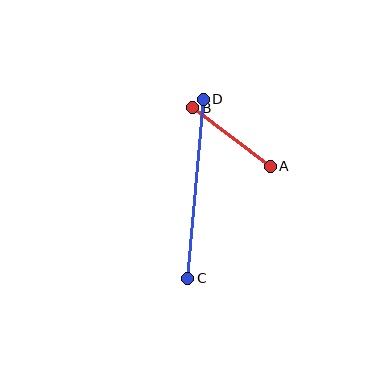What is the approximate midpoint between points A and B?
The midpoint is at approximately (232, 137) pixels.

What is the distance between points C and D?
The distance is approximately 180 pixels.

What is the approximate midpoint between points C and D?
The midpoint is at approximately (196, 189) pixels.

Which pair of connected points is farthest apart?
Points C and D are farthest apart.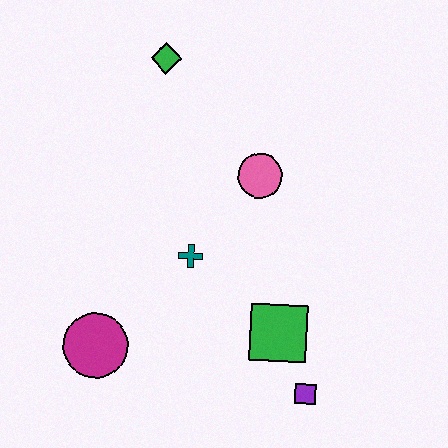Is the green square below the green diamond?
Yes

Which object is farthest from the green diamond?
The purple square is farthest from the green diamond.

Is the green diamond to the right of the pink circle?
No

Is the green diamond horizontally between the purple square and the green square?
No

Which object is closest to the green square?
The purple square is closest to the green square.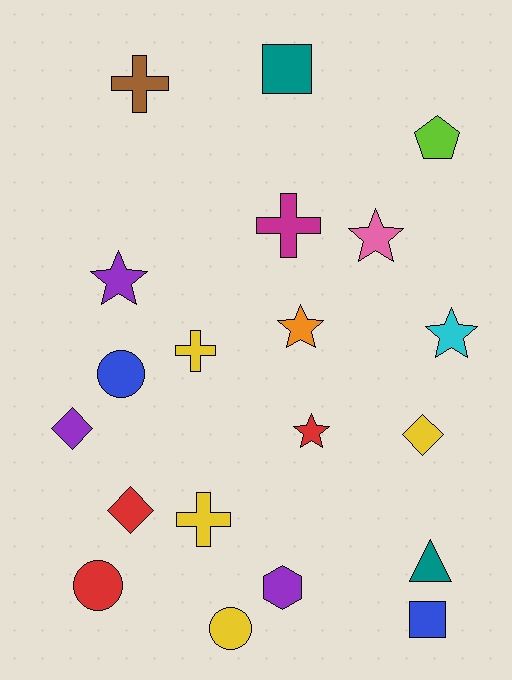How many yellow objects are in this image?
There are 4 yellow objects.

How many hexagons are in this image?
There is 1 hexagon.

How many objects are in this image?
There are 20 objects.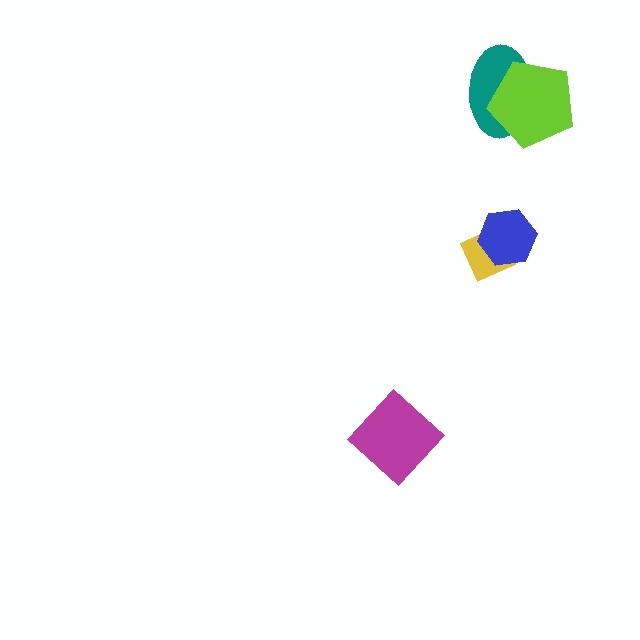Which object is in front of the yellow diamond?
The blue hexagon is in front of the yellow diamond.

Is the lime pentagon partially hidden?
No, no other shape covers it.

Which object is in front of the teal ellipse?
The lime pentagon is in front of the teal ellipse.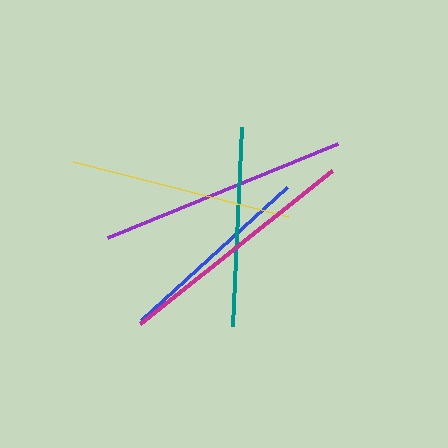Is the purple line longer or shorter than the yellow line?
The purple line is longer than the yellow line.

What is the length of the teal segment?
The teal segment is approximately 199 pixels long.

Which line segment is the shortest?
The blue line is the shortest at approximately 198 pixels.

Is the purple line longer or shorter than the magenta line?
The purple line is longer than the magenta line.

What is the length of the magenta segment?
The magenta segment is approximately 246 pixels long.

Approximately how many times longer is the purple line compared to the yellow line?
The purple line is approximately 1.1 times the length of the yellow line.